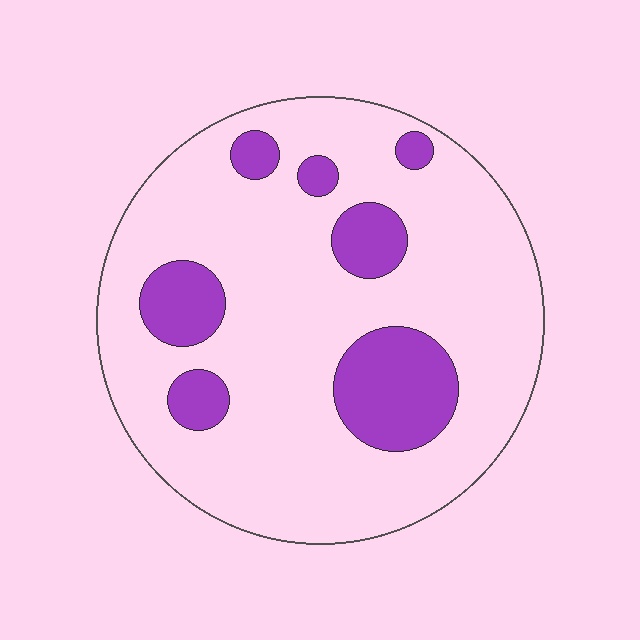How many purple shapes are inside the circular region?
7.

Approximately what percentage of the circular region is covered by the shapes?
Approximately 20%.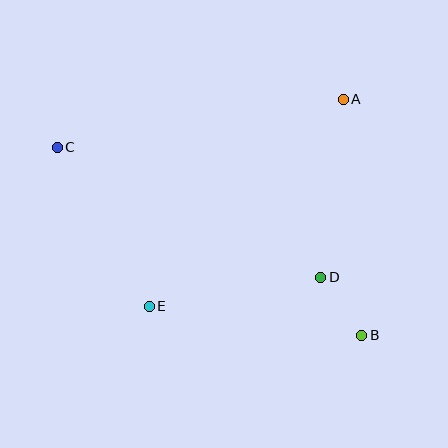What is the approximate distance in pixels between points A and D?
The distance between A and D is approximately 180 pixels.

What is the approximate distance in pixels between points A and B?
The distance between A and B is approximately 237 pixels.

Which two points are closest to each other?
Points B and D are closest to each other.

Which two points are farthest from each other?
Points B and C are farthest from each other.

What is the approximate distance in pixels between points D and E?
The distance between D and E is approximately 174 pixels.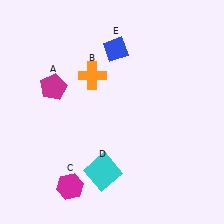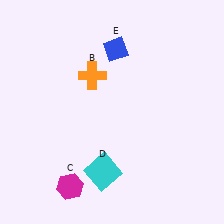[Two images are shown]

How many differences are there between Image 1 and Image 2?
There is 1 difference between the two images.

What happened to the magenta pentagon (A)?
The magenta pentagon (A) was removed in Image 2. It was in the top-left area of Image 1.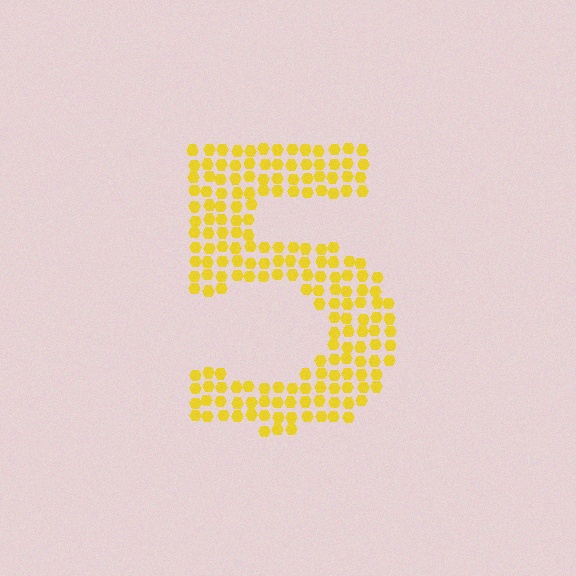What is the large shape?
The large shape is the digit 5.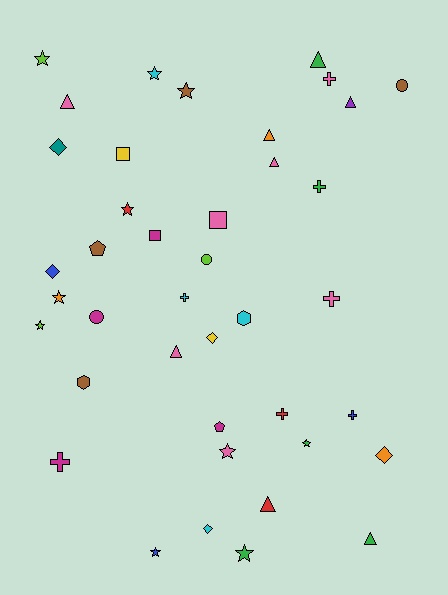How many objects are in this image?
There are 40 objects.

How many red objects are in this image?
There are 3 red objects.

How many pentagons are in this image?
There are 2 pentagons.